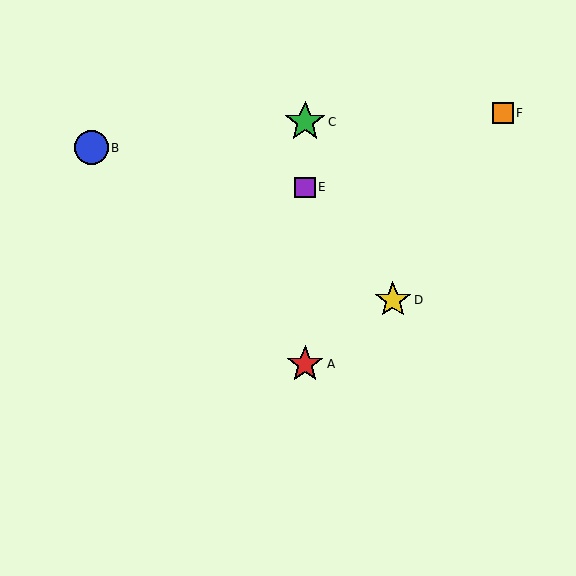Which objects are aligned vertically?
Objects A, C, E are aligned vertically.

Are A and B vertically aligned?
No, A is at x≈305 and B is at x≈91.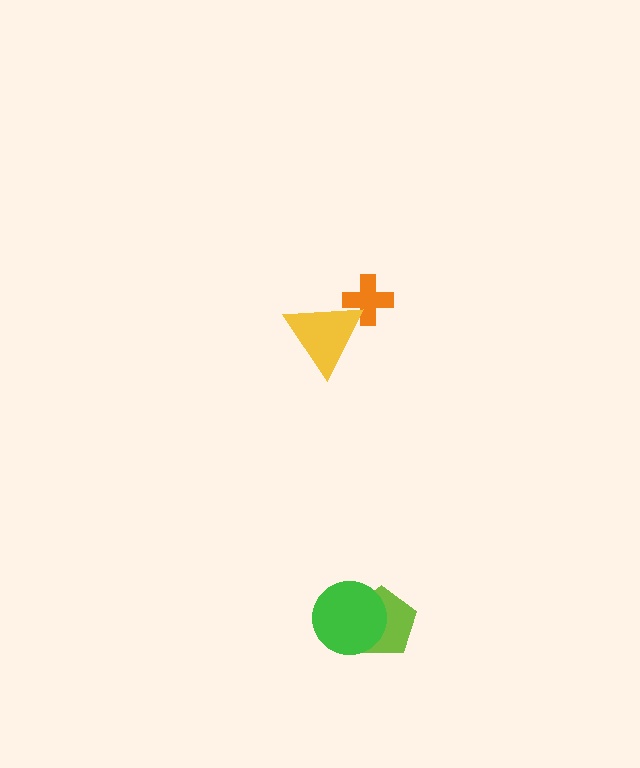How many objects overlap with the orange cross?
1 object overlaps with the orange cross.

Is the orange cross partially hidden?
Yes, it is partially covered by another shape.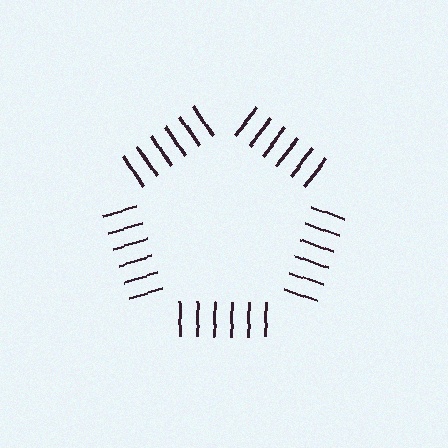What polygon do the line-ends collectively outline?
An illusory pentagon — the line segments terminate on its edges but no continuous stroke is drawn.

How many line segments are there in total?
30 — 6 along each of the 5 edges.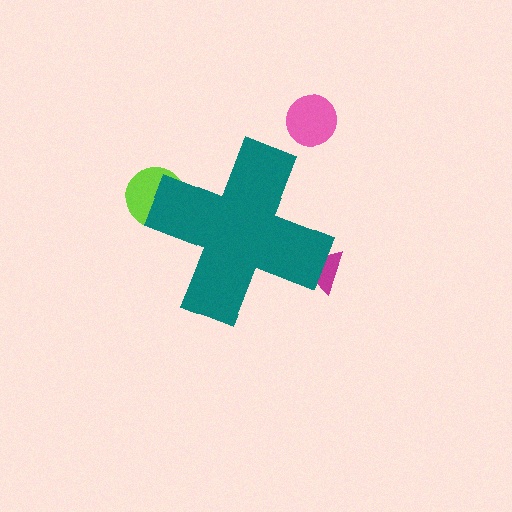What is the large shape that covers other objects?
A teal cross.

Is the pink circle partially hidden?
No, the pink circle is fully visible.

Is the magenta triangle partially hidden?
Yes, the magenta triangle is partially hidden behind the teal cross.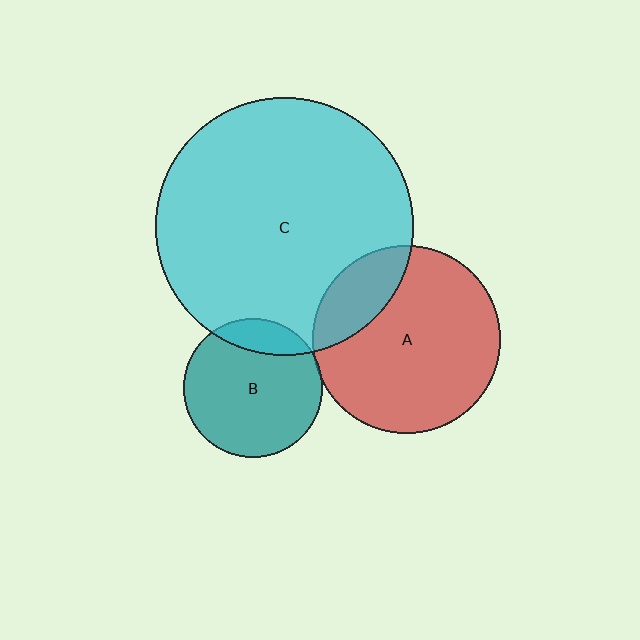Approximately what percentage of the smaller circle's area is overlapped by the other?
Approximately 20%.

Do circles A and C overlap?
Yes.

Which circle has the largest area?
Circle C (cyan).